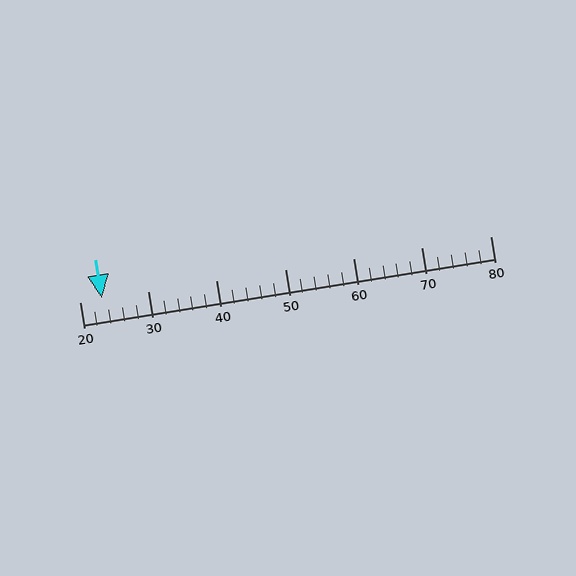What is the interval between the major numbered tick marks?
The major tick marks are spaced 10 units apart.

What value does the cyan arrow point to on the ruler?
The cyan arrow points to approximately 23.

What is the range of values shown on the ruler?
The ruler shows values from 20 to 80.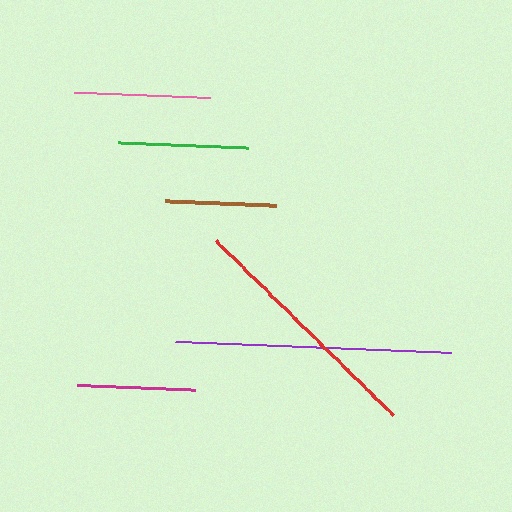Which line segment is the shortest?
The brown line is the shortest at approximately 111 pixels.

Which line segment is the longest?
The purple line is the longest at approximately 276 pixels.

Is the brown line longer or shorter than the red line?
The red line is longer than the brown line.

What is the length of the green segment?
The green segment is approximately 129 pixels long.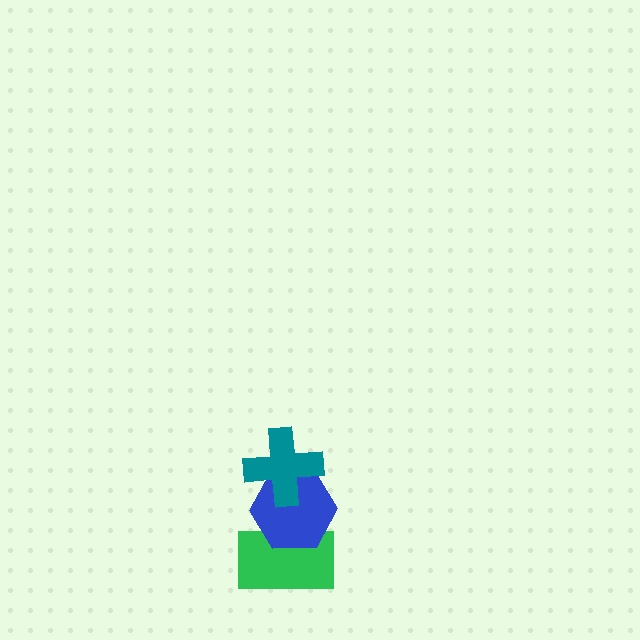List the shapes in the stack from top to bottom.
From top to bottom: the teal cross, the blue hexagon, the green rectangle.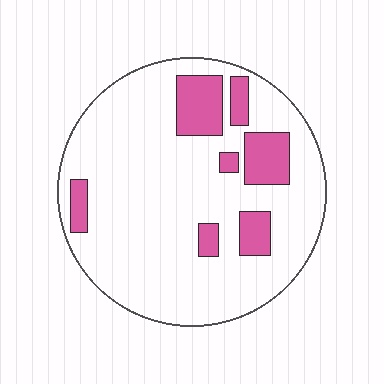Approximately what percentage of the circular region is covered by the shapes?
Approximately 15%.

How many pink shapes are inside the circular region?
7.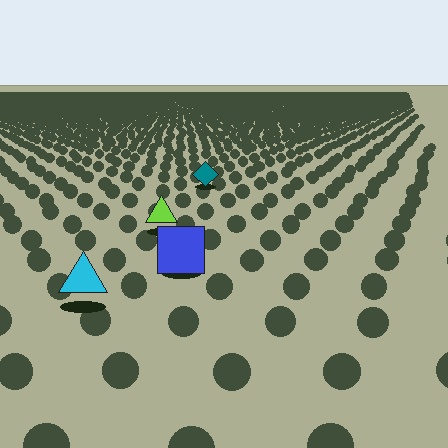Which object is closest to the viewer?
The cyan triangle is closest. The texture marks near it are larger and more spread out.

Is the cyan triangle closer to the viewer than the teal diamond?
Yes. The cyan triangle is closer — you can tell from the texture gradient: the ground texture is coarser near it.